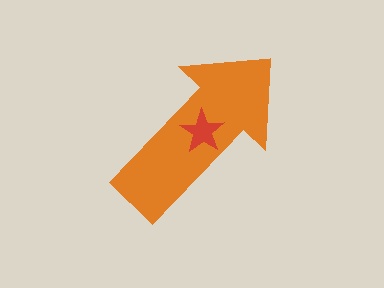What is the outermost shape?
The orange arrow.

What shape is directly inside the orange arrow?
The red star.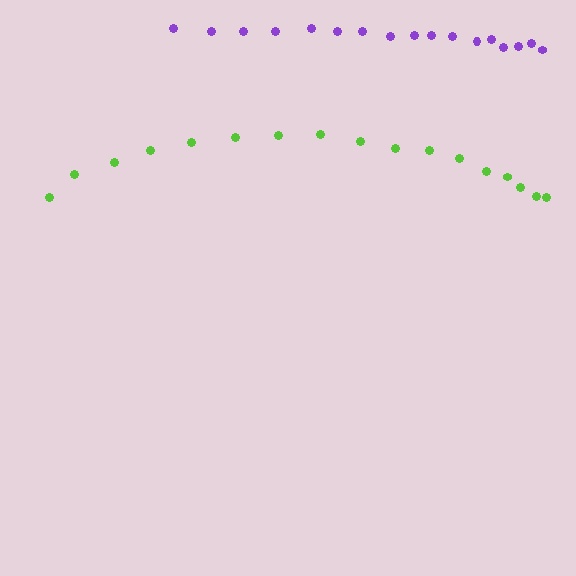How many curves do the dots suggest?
There are 2 distinct paths.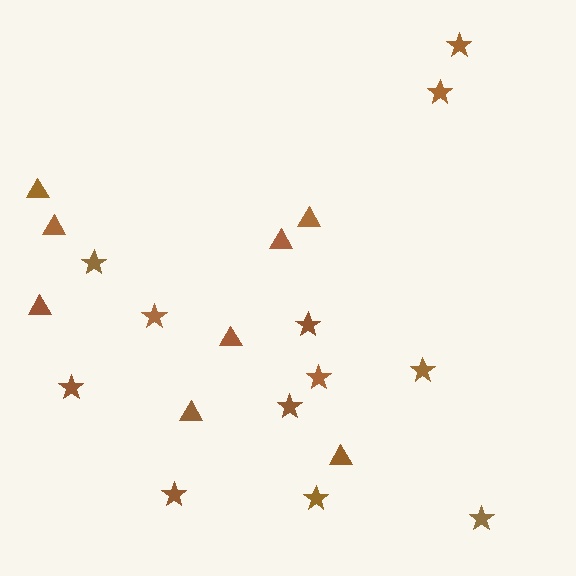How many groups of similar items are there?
There are 2 groups: one group of stars (12) and one group of triangles (8).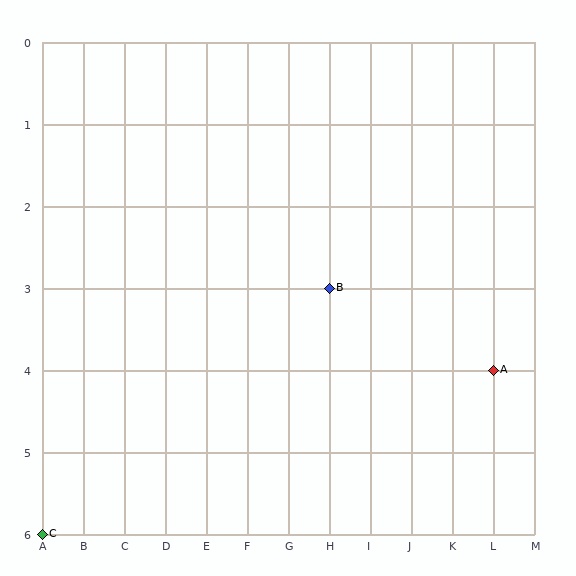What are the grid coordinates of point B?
Point B is at grid coordinates (H, 3).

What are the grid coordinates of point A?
Point A is at grid coordinates (L, 4).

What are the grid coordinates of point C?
Point C is at grid coordinates (A, 6).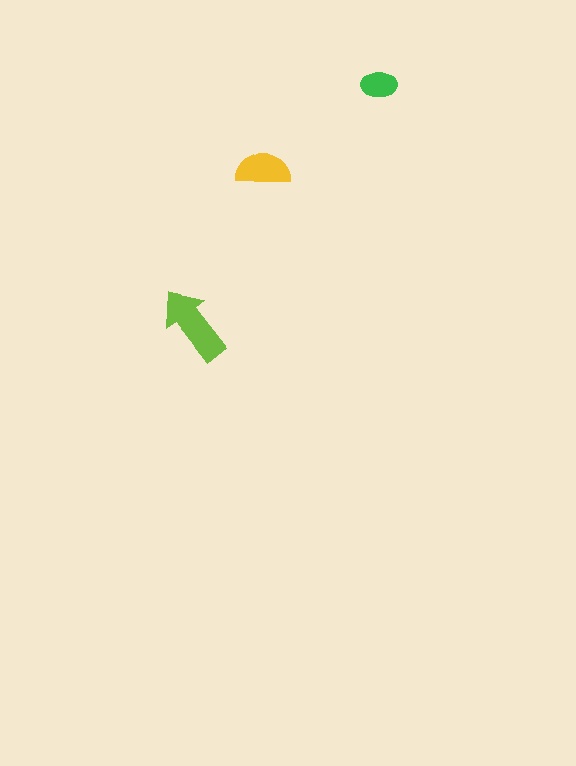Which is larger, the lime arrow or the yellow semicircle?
The lime arrow.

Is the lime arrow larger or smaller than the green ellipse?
Larger.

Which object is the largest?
The lime arrow.